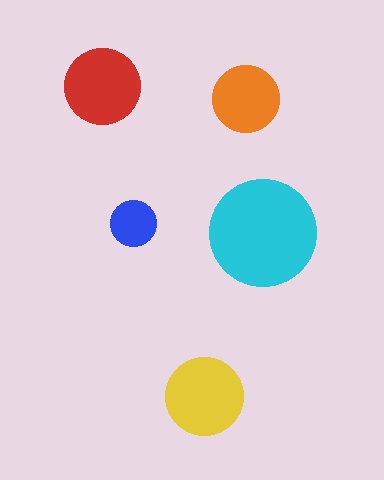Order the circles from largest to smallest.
the cyan one, the yellow one, the red one, the orange one, the blue one.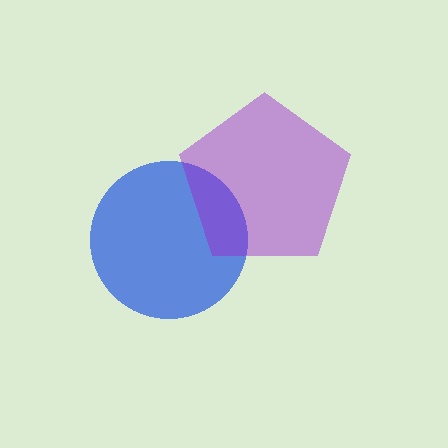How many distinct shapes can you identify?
There are 2 distinct shapes: a blue circle, a purple pentagon.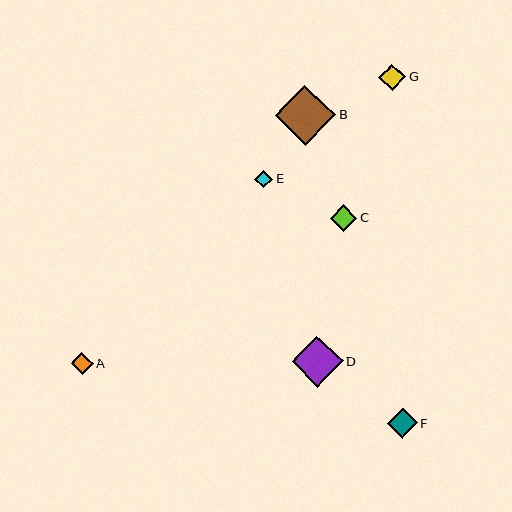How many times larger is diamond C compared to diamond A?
Diamond C is approximately 1.2 times the size of diamond A.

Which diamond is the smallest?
Diamond E is the smallest with a size of approximately 18 pixels.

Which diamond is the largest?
Diamond B is the largest with a size of approximately 60 pixels.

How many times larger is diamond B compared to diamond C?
Diamond B is approximately 2.2 times the size of diamond C.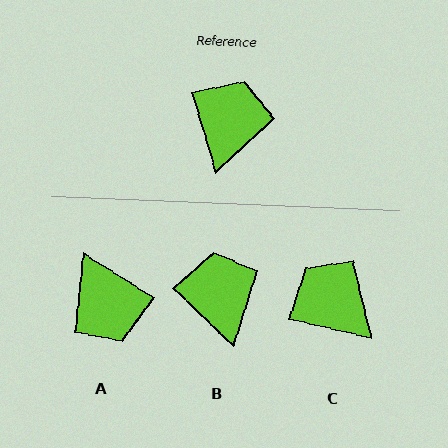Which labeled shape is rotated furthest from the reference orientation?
A, about 139 degrees away.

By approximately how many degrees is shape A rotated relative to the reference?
Approximately 139 degrees clockwise.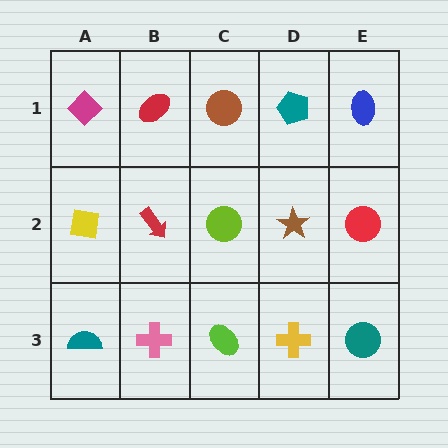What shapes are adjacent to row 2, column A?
A magenta diamond (row 1, column A), a teal semicircle (row 3, column A), a red arrow (row 2, column B).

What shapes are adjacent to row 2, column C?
A brown circle (row 1, column C), a lime ellipse (row 3, column C), a red arrow (row 2, column B), a brown star (row 2, column D).